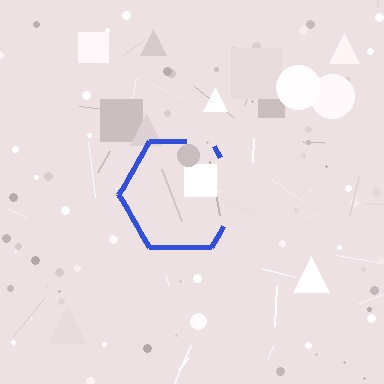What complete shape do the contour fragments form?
The contour fragments form a hexagon.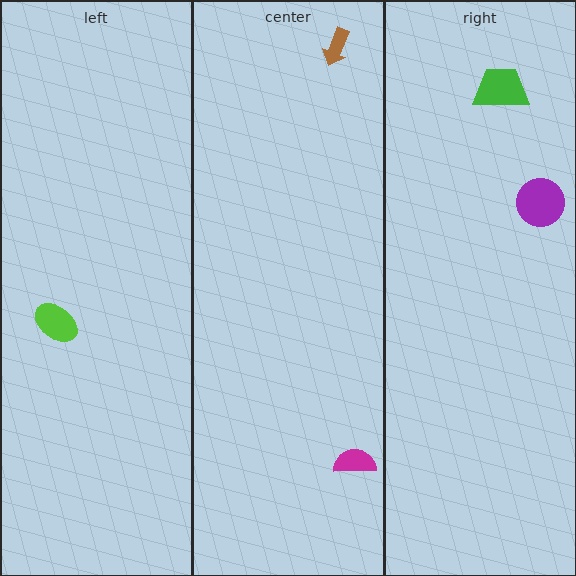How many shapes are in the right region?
2.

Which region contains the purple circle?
The right region.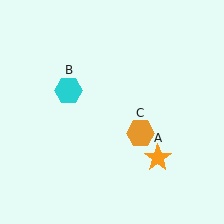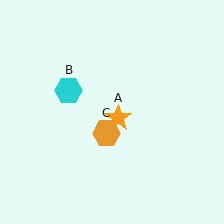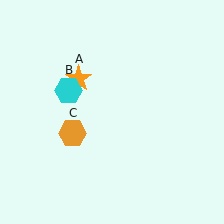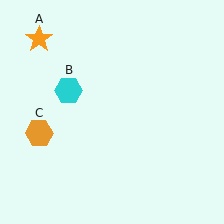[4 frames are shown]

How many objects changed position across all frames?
2 objects changed position: orange star (object A), orange hexagon (object C).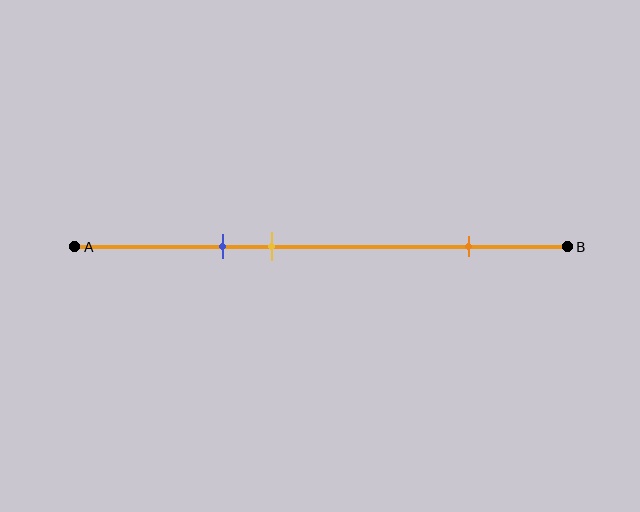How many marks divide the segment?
There are 3 marks dividing the segment.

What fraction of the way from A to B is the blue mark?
The blue mark is approximately 30% (0.3) of the way from A to B.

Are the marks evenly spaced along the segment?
No, the marks are not evenly spaced.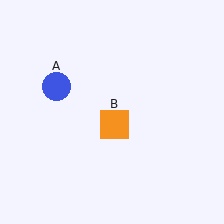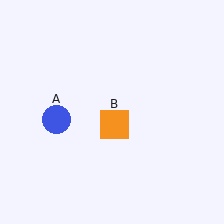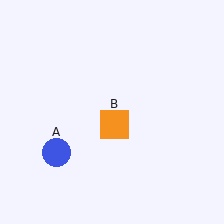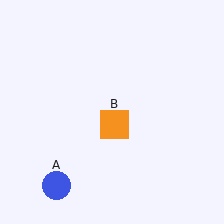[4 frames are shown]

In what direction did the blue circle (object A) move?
The blue circle (object A) moved down.